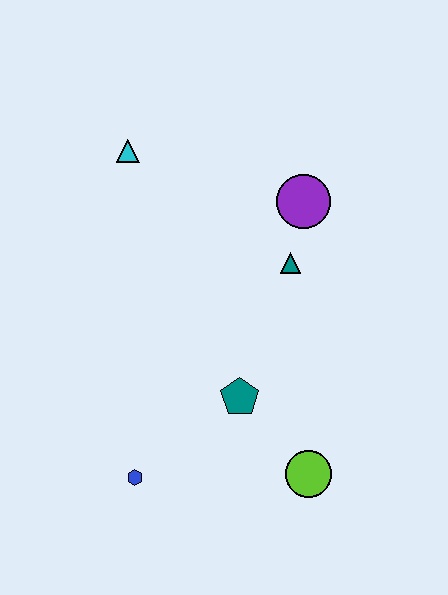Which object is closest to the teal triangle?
The purple circle is closest to the teal triangle.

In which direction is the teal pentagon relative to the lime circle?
The teal pentagon is above the lime circle.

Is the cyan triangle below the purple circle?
No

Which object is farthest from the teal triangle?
The blue hexagon is farthest from the teal triangle.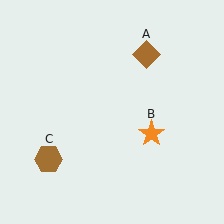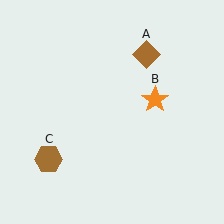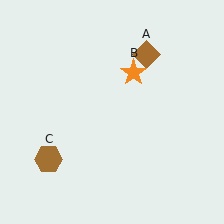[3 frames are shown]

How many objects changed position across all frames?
1 object changed position: orange star (object B).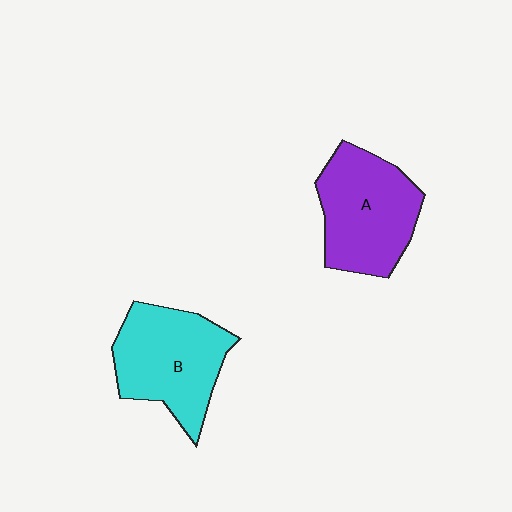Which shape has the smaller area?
Shape A (purple).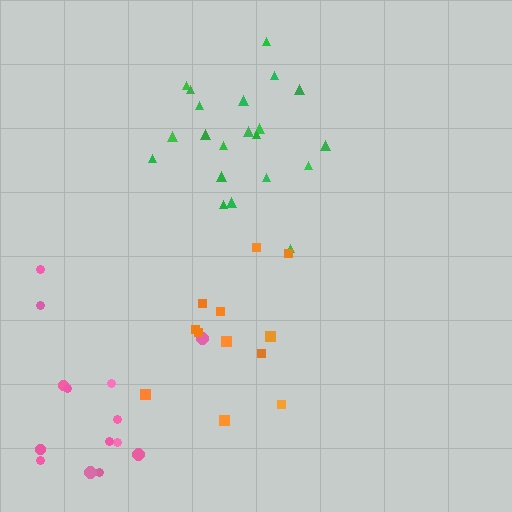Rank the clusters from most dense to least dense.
green, orange, pink.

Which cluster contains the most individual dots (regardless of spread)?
Green (21).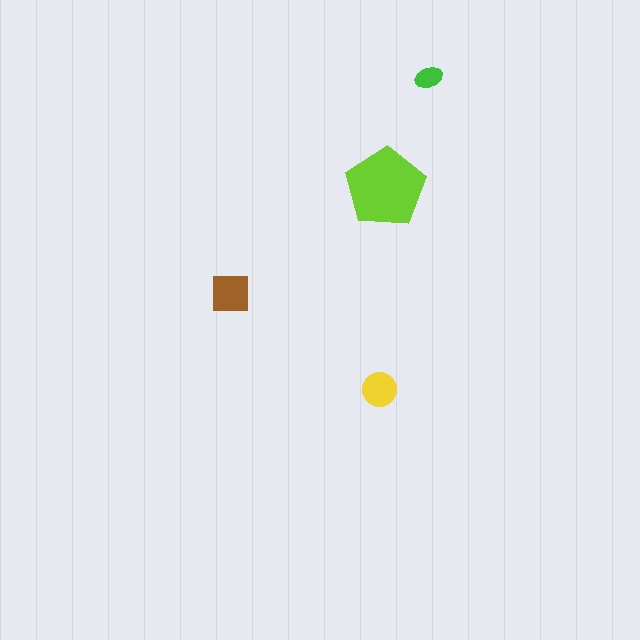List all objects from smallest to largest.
The green ellipse, the yellow circle, the brown square, the lime pentagon.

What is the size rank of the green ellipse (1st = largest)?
4th.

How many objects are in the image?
There are 4 objects in the image.